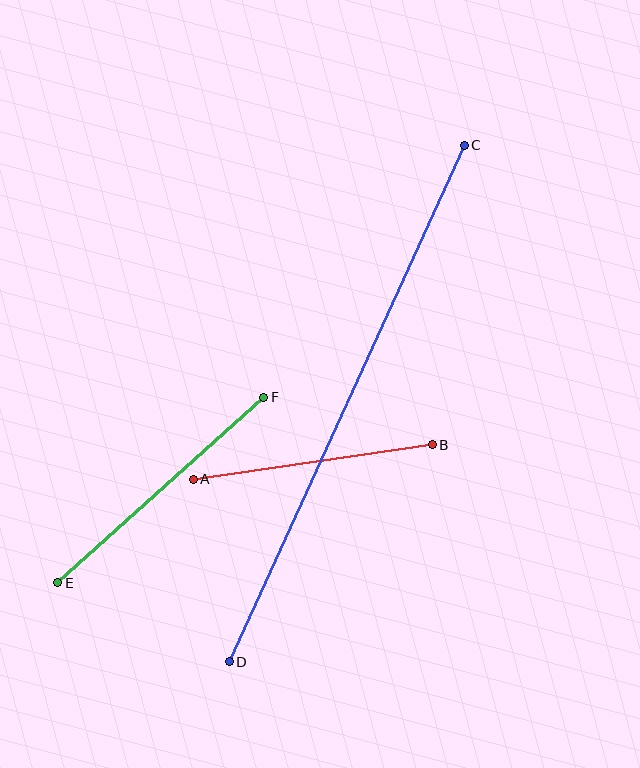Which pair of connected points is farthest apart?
Points C and D are farthest apart.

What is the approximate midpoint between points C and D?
The midpoint is at approximately (347, 403) pixels.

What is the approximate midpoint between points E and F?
The midpoint is at approximately (161, 490) pixels.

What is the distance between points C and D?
The distance is approximately 567 pixels.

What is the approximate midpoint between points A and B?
The midpoint is at approximately (313, 462) pixels.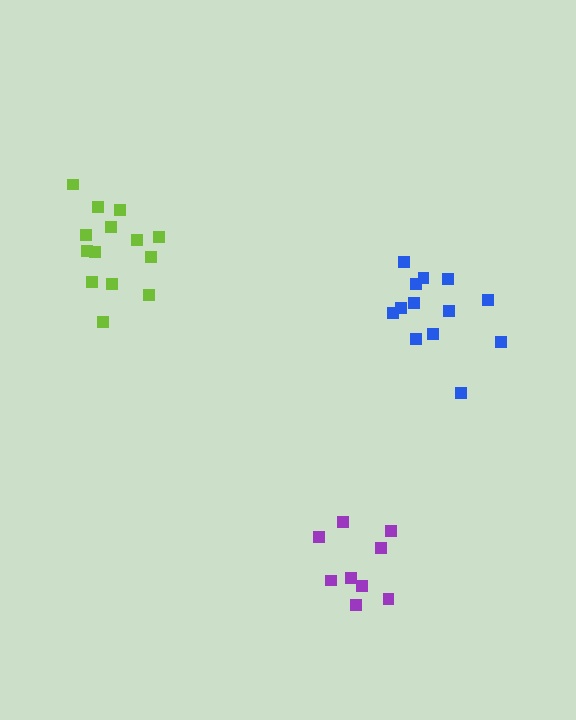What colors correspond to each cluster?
The clusters are colored: blue, lime, purple.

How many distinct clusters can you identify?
There are 3 distinct clusters.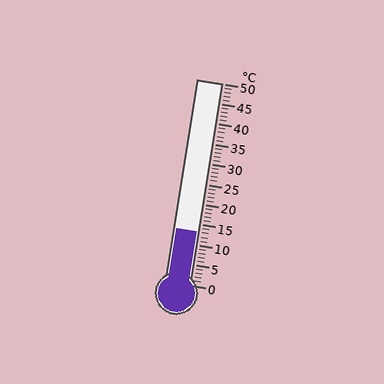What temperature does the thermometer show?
The thermometer shows approximately 13°C.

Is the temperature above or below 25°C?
The temperature is below 25°C.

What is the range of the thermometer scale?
The thermometer scale ranges from 0°C to 50°C.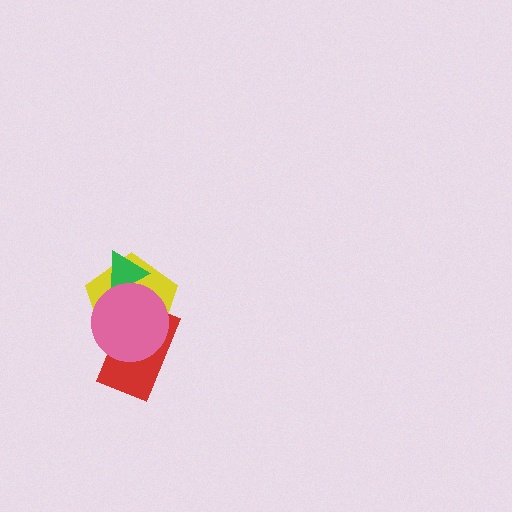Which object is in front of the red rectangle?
The pink circle is in front of the red rectangle.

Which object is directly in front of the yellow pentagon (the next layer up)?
The green triangle is directly in front of the yellow pentagon.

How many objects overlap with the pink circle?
3 objects overlap with the pink circle.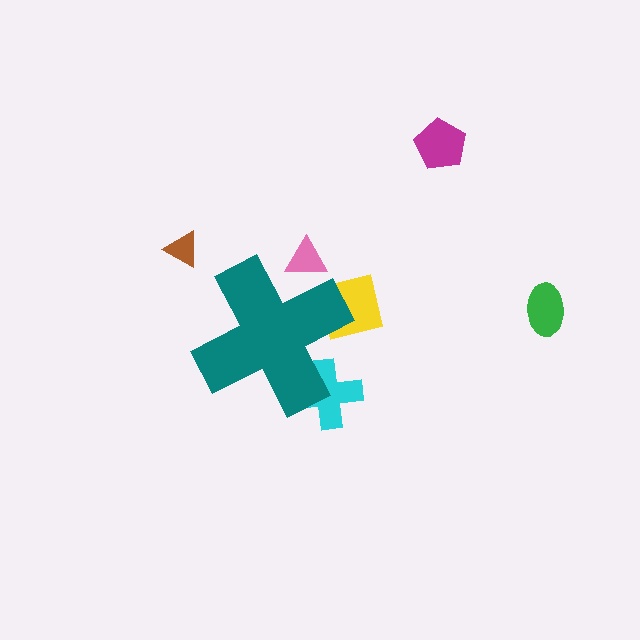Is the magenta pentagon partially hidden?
No, the magenta pentagon is fully visible.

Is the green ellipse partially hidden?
No, the green ellipse is fully visible.